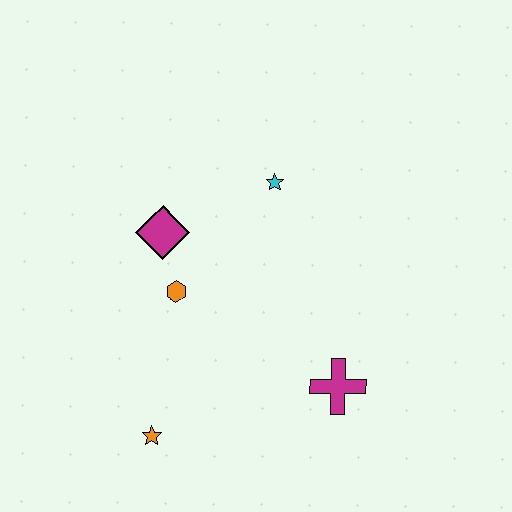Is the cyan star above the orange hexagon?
Yes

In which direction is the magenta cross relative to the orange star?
The magenta cross is to the right of the orange star.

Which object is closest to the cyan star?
The magenta diamond is closest to the cyan star.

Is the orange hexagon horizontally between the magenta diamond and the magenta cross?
Yes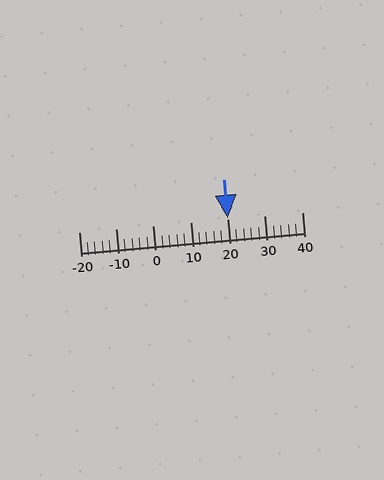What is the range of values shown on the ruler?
The ruler shows values from -20 to 40.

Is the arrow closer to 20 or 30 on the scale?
The arrow is closer to 20.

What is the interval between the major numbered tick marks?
The major tick marks are spaced 10 units apart.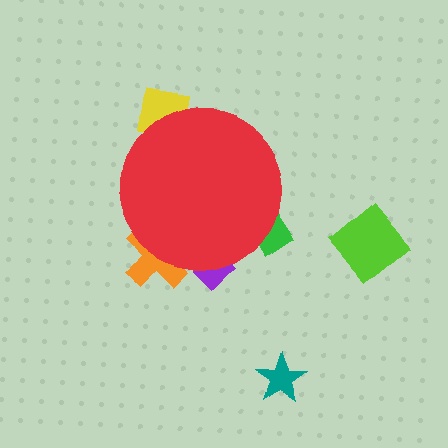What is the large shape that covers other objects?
A red circle.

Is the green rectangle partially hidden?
Yes, the green rectangle is partially hidden behind the red circle.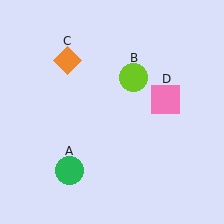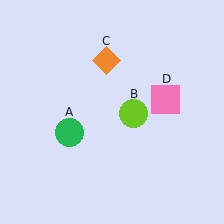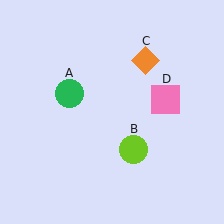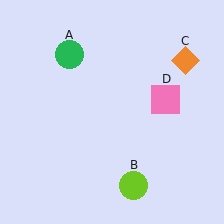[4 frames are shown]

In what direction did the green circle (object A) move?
The green circle (object A) moved up.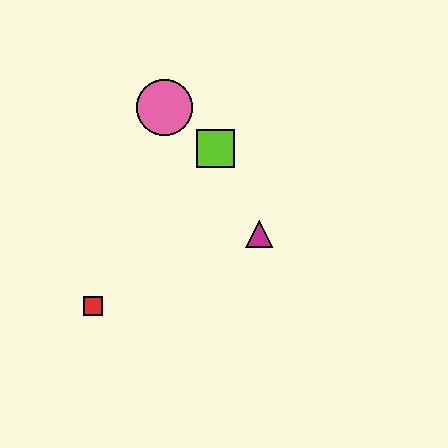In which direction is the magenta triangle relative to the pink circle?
The magenta triangle is below the pink circle.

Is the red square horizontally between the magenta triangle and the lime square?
No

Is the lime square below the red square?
No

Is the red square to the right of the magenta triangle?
No